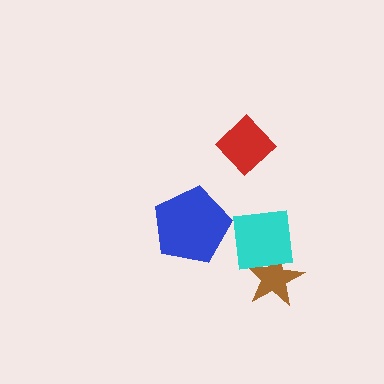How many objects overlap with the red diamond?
0 objects overlap with the red diamond.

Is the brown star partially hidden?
Yes, it is partially covered by another shape.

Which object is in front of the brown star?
The cyan square is in front of the brown star.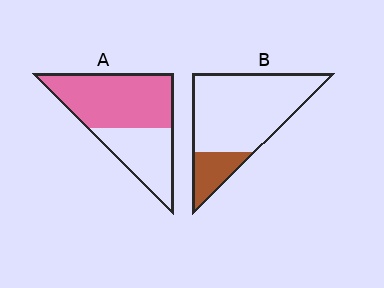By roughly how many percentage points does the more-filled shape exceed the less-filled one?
By roughly 45 percentage points (A over B).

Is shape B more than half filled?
No.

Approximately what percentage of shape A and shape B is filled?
A is approximately 60% and B is approximately 20%.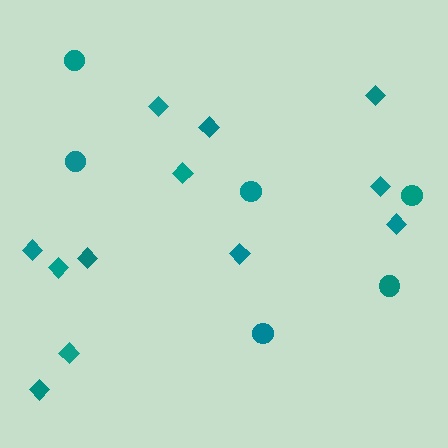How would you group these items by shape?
There are 2 groups: one group of circles (6) and one group of diamonds (12).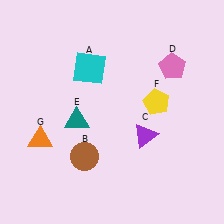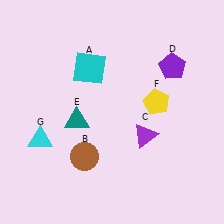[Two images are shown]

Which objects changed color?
D changed from pink to purple. G changed from orange to cyan.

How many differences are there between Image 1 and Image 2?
There are 2 differences between the two images.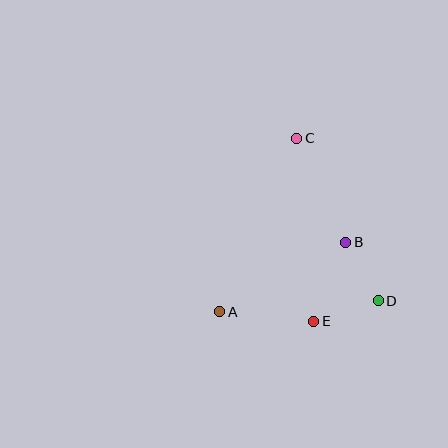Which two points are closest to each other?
Points B and D are closest to each other.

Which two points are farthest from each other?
Points A and C are farthest from each other.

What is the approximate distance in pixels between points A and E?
The distance between A and E is approximately 94 pixels.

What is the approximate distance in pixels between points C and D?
The distance between C and D is approximately 181 pixels.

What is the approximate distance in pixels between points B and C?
The distance between B and C is approximately 115 pixels.